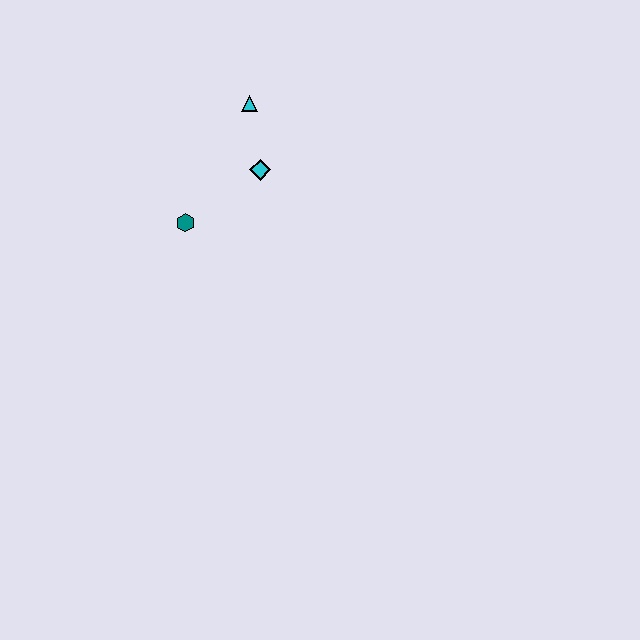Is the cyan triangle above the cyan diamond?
Yes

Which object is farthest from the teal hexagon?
The cyan triangle is farthest from the teal hexagon.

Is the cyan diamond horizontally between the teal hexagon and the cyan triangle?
No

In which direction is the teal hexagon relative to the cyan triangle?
The teal hexagon is below the cyan triangle.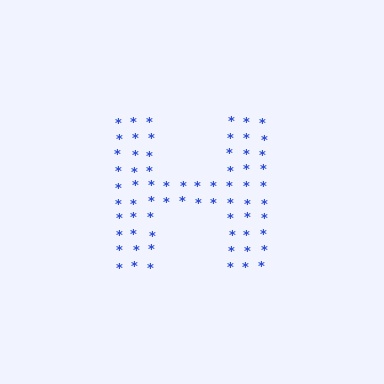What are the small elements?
The small elements are asterisks.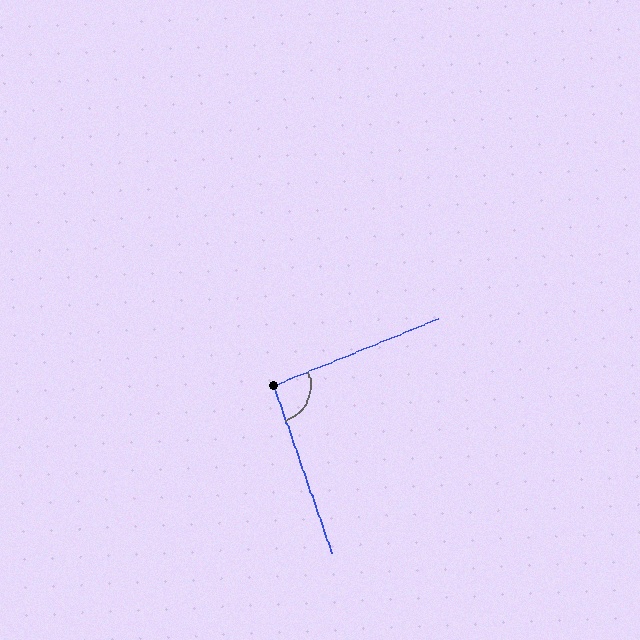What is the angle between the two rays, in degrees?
Approximately 93 degrees.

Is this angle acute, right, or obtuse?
It is approximately a right angle.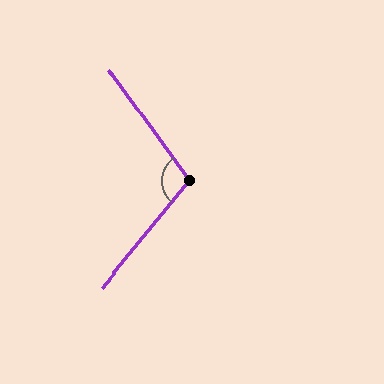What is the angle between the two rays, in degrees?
Approximately 105 degrees.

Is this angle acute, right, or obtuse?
It is obtuse.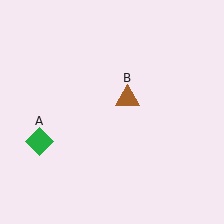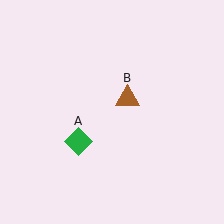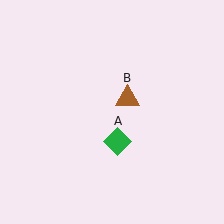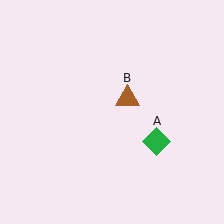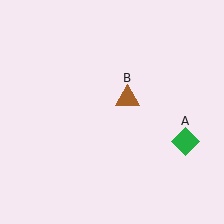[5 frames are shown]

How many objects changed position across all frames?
1 object changed position: green diamond (object A).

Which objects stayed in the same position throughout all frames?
Brown triangle (object B) remained stationary.